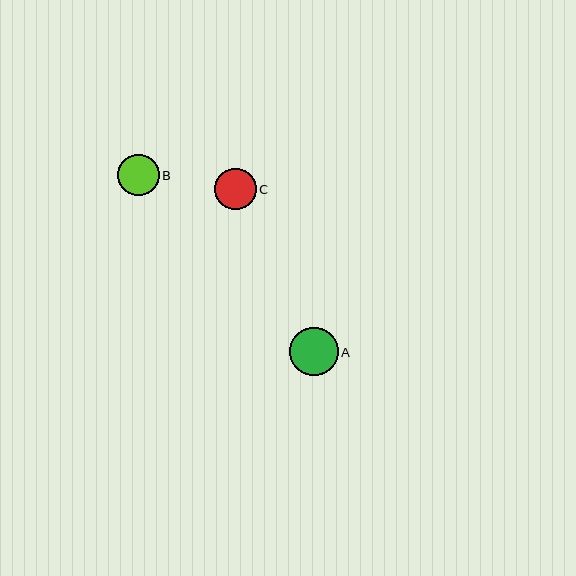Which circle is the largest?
Circle A is the largest with a size of approximately 48 pixels.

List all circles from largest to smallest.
From largest to smallest: A, B, C.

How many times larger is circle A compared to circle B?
Circle A is approximately 1.2 times the size of circle B.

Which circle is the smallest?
Circle C is the smallest with a size of approximately 41 pixels.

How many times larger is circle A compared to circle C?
Circle A is approximately 1.2 times the size of circle C.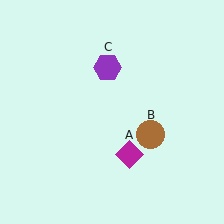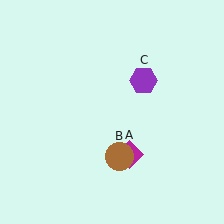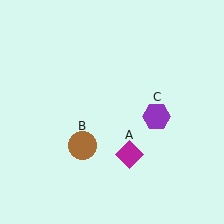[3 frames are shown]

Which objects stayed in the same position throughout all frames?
Magenta diamond (object A) remained stationary.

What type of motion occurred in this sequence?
The brown circle (object B), purple hexagon (object C) rotated clockwise around the center of the scene.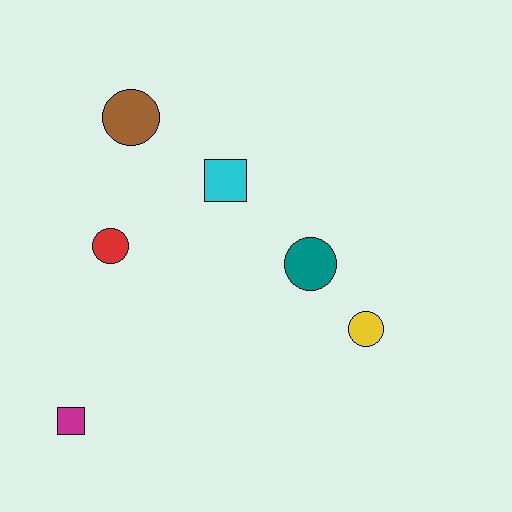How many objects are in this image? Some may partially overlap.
There are 6 objects.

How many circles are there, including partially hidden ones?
There are 4 circles.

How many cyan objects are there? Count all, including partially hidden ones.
There is 1 cyan object.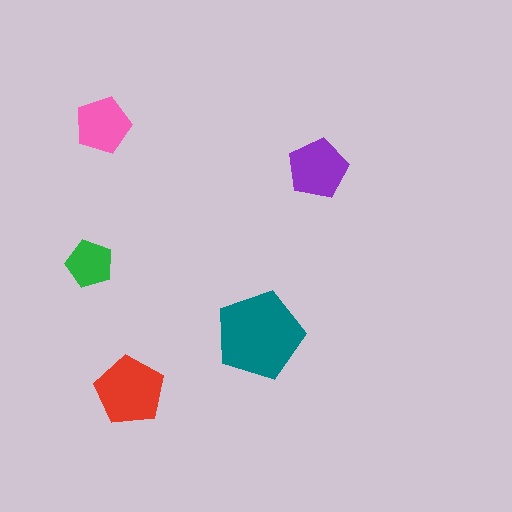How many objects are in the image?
There are 5 objects in the image.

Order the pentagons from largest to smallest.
the teal one, the red one, the purple one, the pink one, the green one.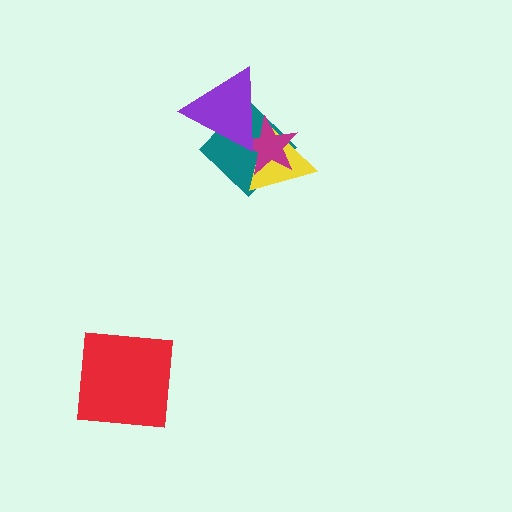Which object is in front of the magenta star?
The purple triangle is in front of the magenta star.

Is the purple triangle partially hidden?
No, no other shape covers it.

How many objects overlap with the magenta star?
3 objects overlap with the magenta star.